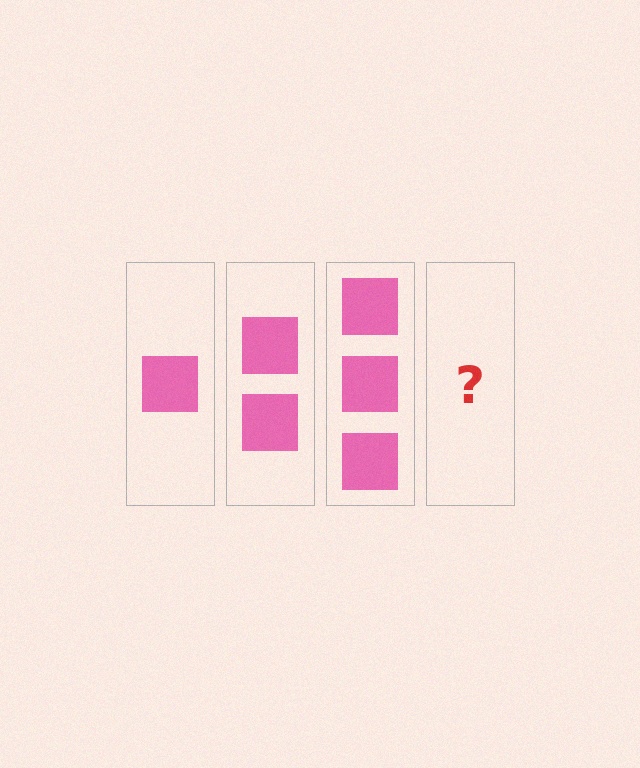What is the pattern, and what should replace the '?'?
The pattern is that each step adds one more square. The '?' should be 4 squares.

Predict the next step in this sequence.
The next step is 4 squares.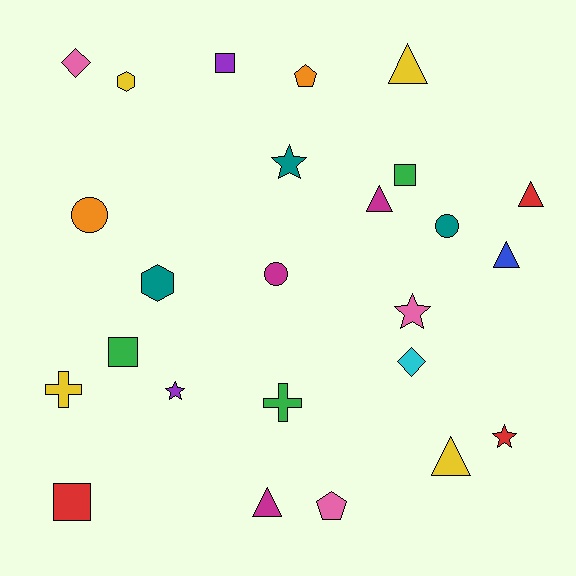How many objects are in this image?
There are 25 objects.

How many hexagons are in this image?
There are 2 hexagons.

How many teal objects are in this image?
There are 3 teal objects.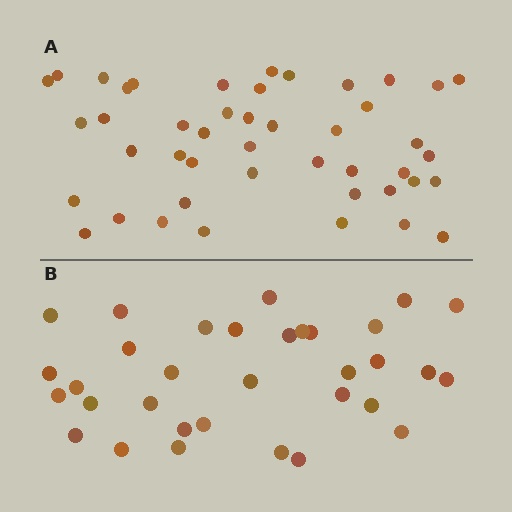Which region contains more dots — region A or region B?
Region A (the top region) has more dots.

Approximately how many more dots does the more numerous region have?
Region A has roughly 12 or so more dots than region B.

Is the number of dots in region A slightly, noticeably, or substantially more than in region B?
Region A has noticeably more, but not dramatically so. The ratio is roughly 1.4 to 1.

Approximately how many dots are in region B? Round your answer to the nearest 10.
About 30 dots. (The exact count is 33, which rounds to 30.)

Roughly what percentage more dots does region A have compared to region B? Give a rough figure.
About 35% more.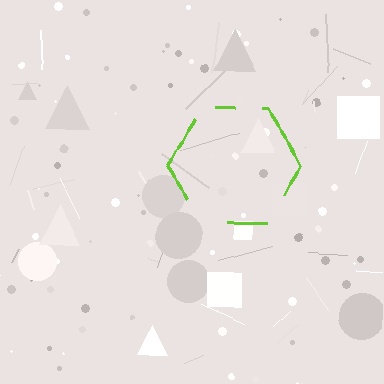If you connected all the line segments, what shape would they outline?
They would outline a hexagon.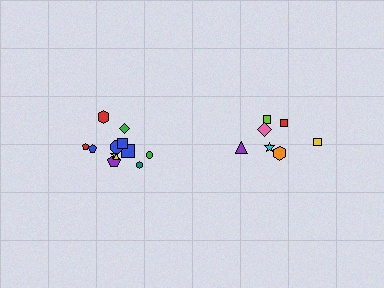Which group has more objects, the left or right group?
The left group.